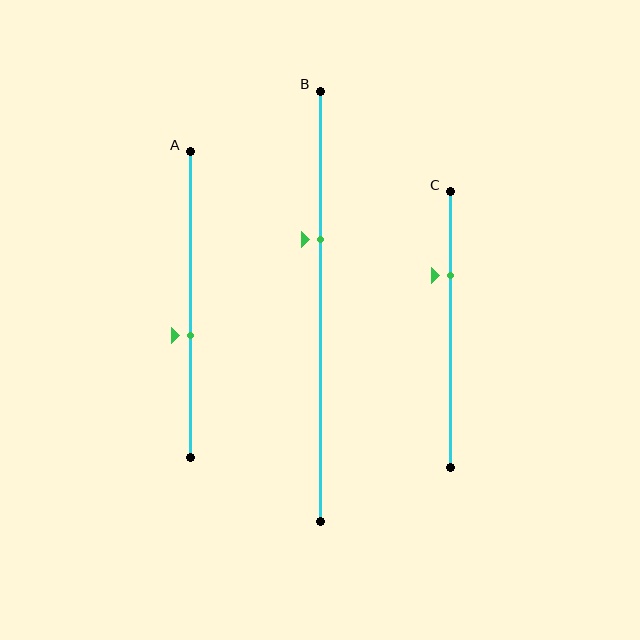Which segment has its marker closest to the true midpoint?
Segment A has its marker closest to the true midpoint.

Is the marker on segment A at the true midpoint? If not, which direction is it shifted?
No, the marker on segment A is shifted downward by about 10% of the segment length.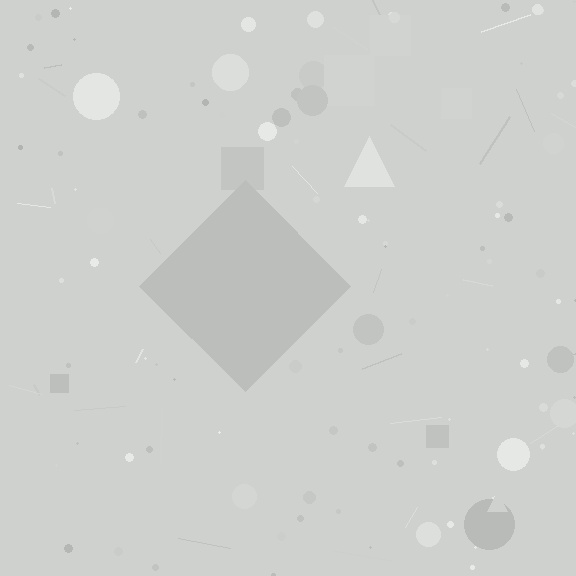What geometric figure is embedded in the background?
A diamond is embedded in the background.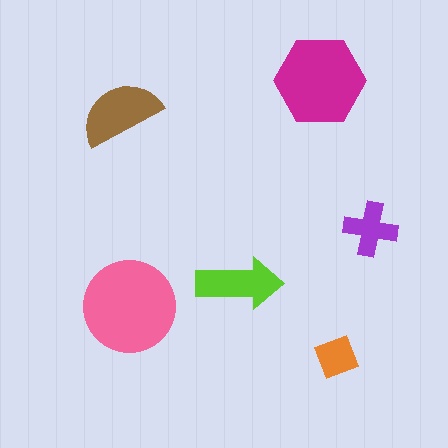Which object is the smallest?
The orange diamond.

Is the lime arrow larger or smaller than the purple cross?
Larger.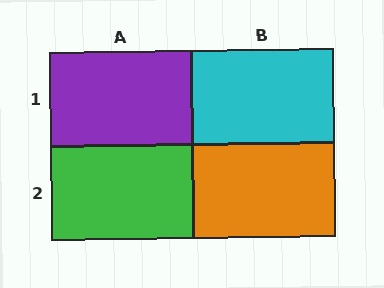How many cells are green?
1 cell is green.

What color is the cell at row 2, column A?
Green.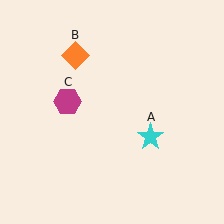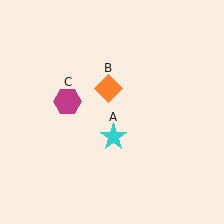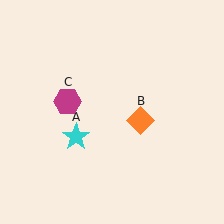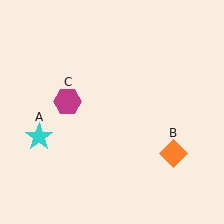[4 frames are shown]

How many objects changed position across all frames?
2 objects changed position: cyan star (object A), orange diamond (object B).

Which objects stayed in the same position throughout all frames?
Magenta hexagon (object C) remained stationary.